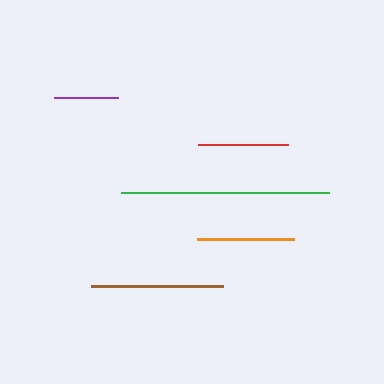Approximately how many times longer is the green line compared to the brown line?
The green line is approximately 1.6 times the length of the brown line.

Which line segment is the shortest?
The purple line is the shortest at approximately 64 pixels.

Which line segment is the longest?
The green line is the longest at approximately 208 pixels.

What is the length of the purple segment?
The purple segment is approximately 64 pixels long.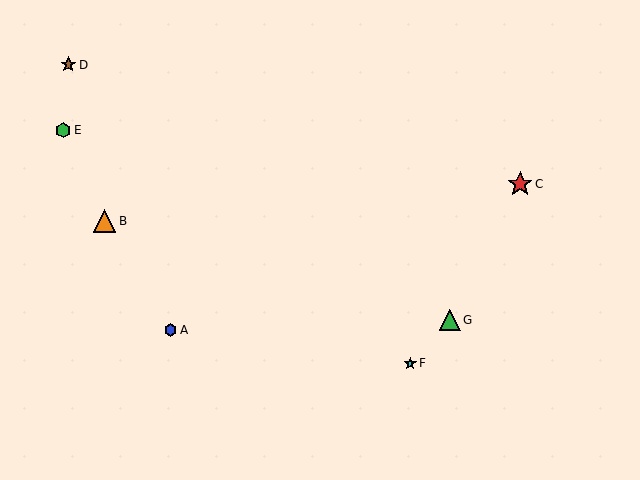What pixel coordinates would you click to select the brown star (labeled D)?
Click at (68, 65) to select the brown star D.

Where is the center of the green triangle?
The center of the green triangle is at (450, 320).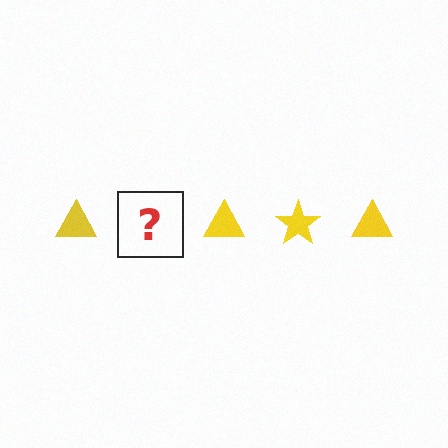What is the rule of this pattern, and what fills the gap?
The rule is that the pattern cycles through triangle, star shapes in yellow. The gap should be filled with a yellow star.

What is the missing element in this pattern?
The missing element is a yellow star.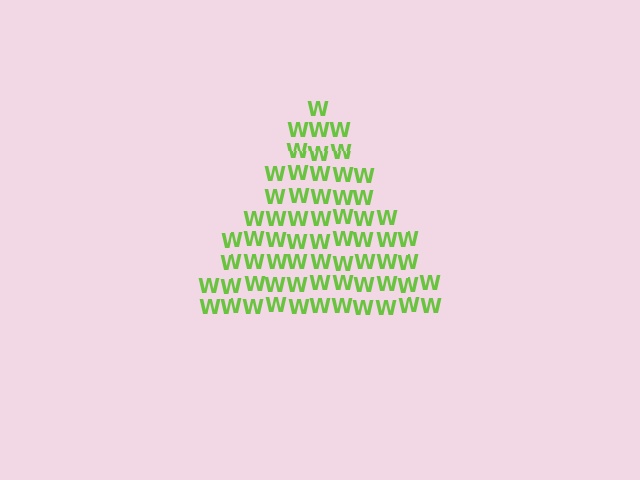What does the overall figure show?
The overall figure shows a triangle.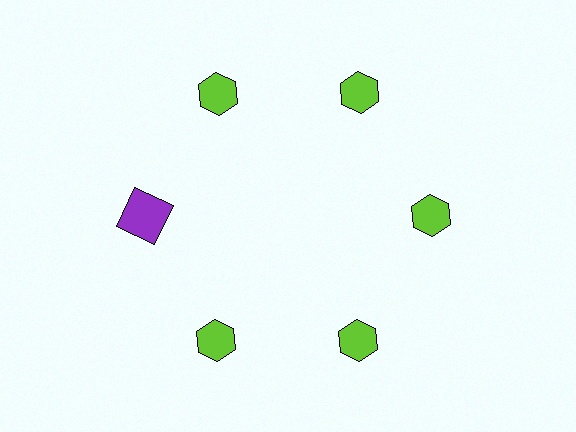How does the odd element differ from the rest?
It differs in both color (purple instead of lime) and shape (square instead of hexagon).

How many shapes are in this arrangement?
There are 6 shapes arranged in a ring pattern.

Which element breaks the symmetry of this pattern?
The purple square at roughly the 9 o'clock position breaks the symmetry. All other shapes are lime hexagons.